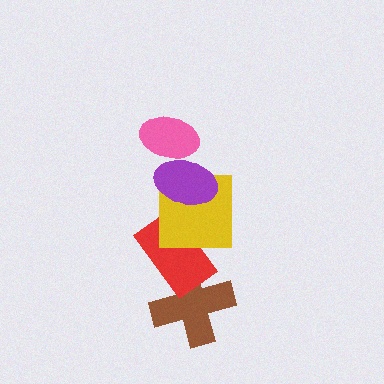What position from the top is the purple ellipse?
The purple ellipse is 2nd from the top.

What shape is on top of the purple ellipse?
The pink ellipse is on top of the purple ellipse.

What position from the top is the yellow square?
The yellow square is 3rd from the top.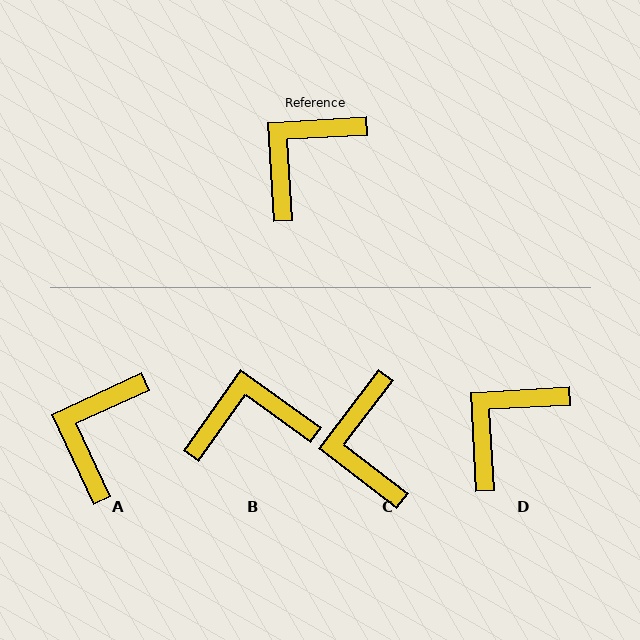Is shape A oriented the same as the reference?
No, it is off by about 21 degrees.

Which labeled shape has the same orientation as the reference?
D.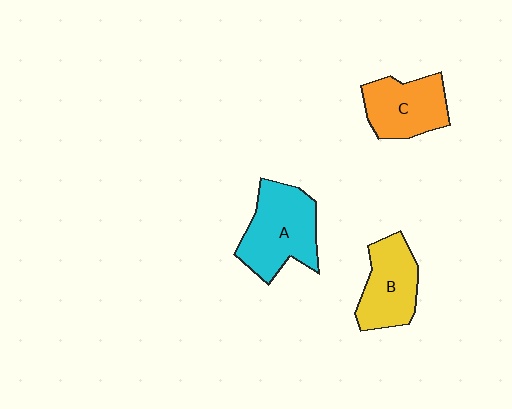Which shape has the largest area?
Shape A (cyan).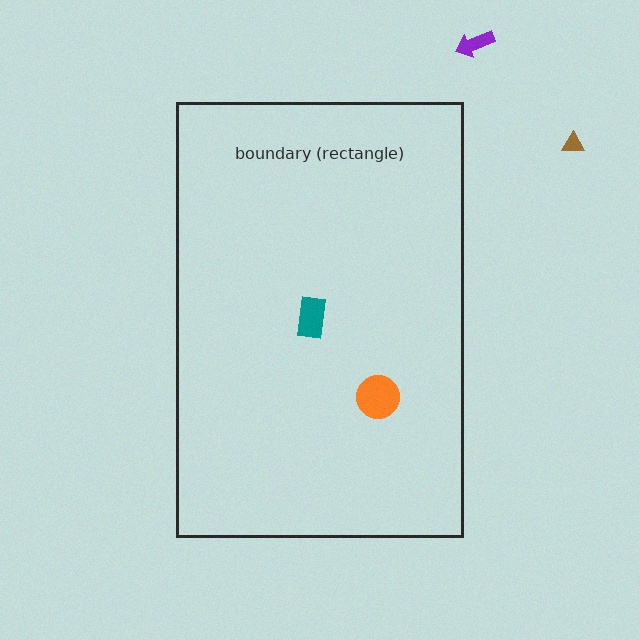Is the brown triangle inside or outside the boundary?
Outside.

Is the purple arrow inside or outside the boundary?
Outside.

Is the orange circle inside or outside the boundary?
Inside.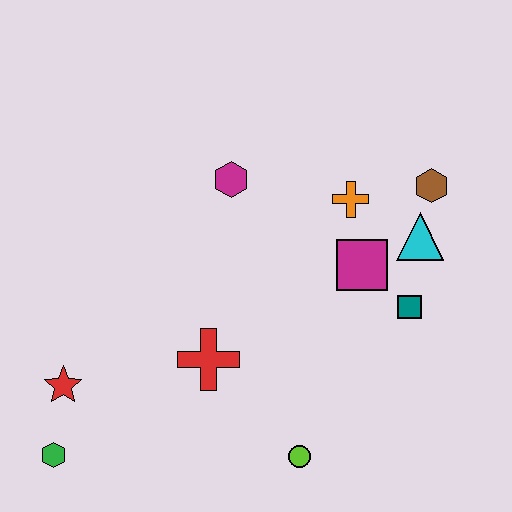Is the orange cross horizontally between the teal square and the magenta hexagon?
Yes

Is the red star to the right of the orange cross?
No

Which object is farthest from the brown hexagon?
The green hexagon is farthest from the brown hexagon.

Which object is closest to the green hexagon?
The red star is closest to the green hexagon.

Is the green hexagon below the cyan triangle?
Yes